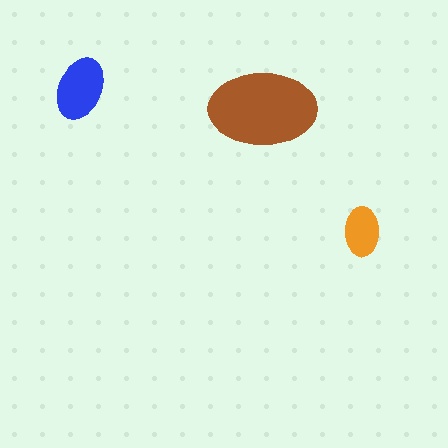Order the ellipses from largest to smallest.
the brown one, the blue one, the orange one.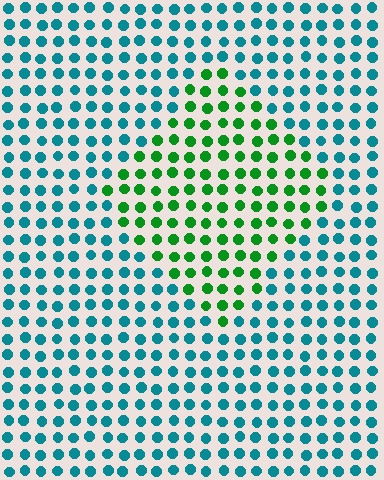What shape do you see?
I see a diamond.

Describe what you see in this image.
The image is filled with small teal elements in a uniform arrangement. A diamond-shaped region is visible where the elements are tinted to a slightly different hue, forming a subtle color boundary.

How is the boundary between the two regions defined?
The boundary is defined purely by a slight shift in hue (about 55 degrees). Spacing, size, and orientation are identical on both sides.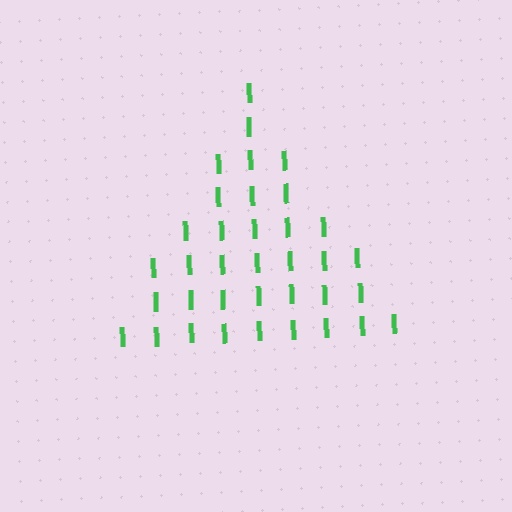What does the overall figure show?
The overall figure shows a triangle.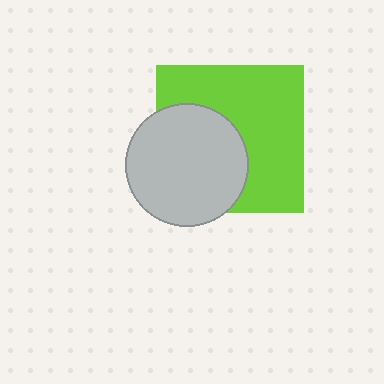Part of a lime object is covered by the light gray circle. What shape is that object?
It is a square.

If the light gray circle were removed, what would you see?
You would see the complete lime square.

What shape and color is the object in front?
The object in front is a light gray circle.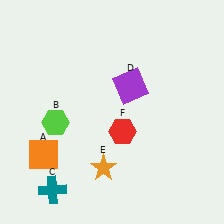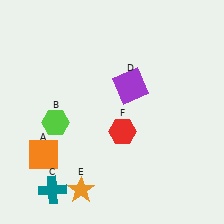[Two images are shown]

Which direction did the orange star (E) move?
The orange star (E) moved left.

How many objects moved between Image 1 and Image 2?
1 object moved between the two images.